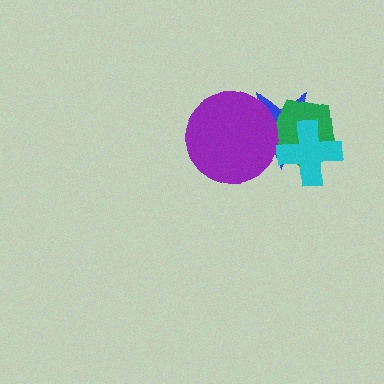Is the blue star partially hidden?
Yes, it is partially covered by another shape.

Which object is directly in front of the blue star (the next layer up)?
The green pentagon is directly in front of the blue star.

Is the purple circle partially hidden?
No, no other shape covers it.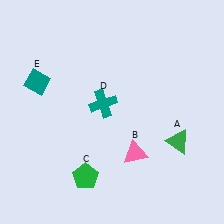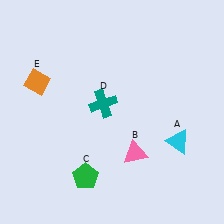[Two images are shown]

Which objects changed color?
A changed from green to cyan. E changed from teal to orange.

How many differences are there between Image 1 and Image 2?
There are 2 differences between the two images.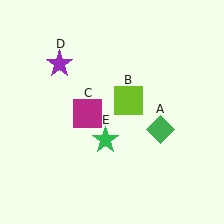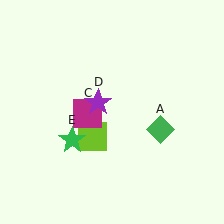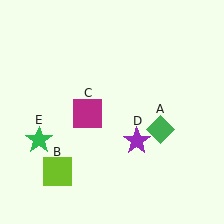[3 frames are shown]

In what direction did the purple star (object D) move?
The purple star (object D) moved down and to the right.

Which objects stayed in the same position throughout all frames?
Green diamond (object A) and magenta square (object C) remained stationary.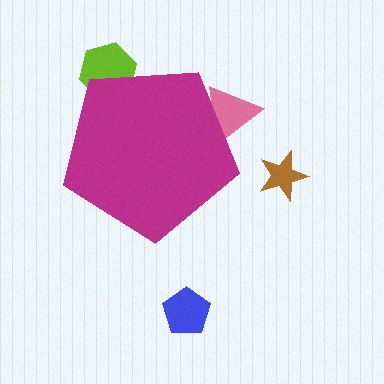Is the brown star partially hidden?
No, the brown star is fully visible.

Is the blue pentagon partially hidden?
No, the blue pentagon is fully visible.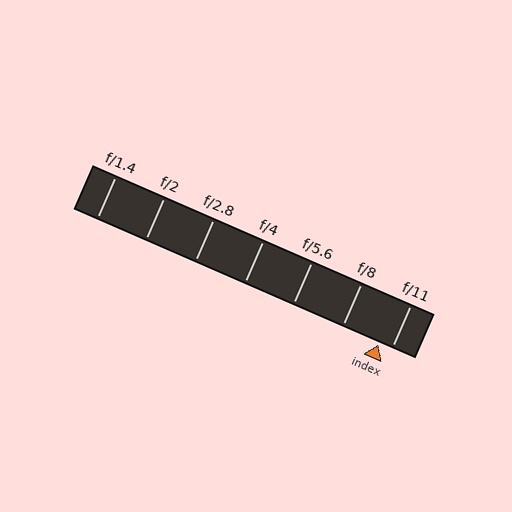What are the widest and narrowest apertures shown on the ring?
The widest aperture shown is f/1.4 and the narrowest is f/11.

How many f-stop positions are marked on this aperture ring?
There are 7 f-stop positions marked.